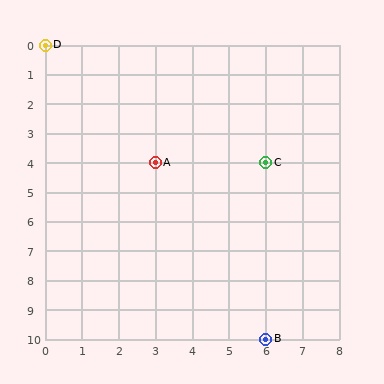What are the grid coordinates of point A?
Point A is at grid coordinates (3, 4).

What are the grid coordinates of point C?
Point C is at grid coordinates (6, 4).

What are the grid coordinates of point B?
Point B is at grid coordinates (6, 10).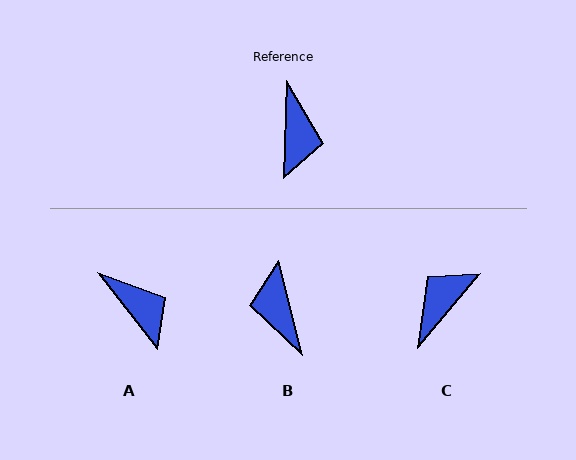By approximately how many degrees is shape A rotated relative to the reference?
Approximately 39 degrees counter-clockwise.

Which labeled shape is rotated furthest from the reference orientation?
B, about 164 degrees away.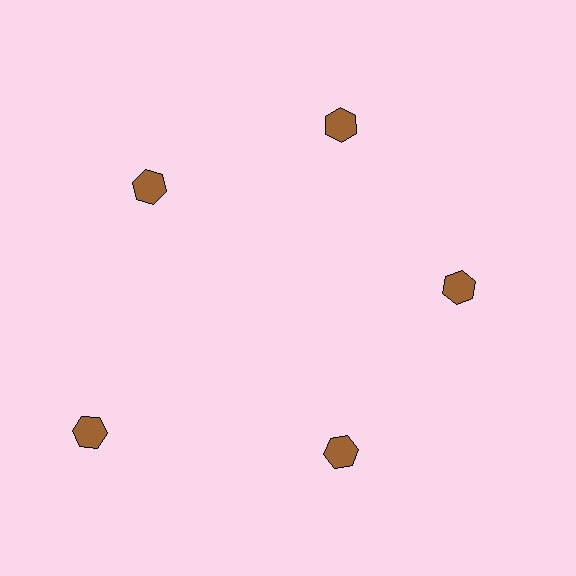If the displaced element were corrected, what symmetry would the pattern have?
It would have 5-fold rotational symmetry — the pattern would map onto itself every 72 degrees.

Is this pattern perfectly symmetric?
No. The 5 brown hexagons are arranged in a ring, but one element near the 8 o'clock position is pushed outward from the center, breaking the 5-fold rotational symmetry.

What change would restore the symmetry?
The symmetry would be restored by moving it inward, back onto the ring so that all 5 hexagons sit at equal angles and equal distance from the center.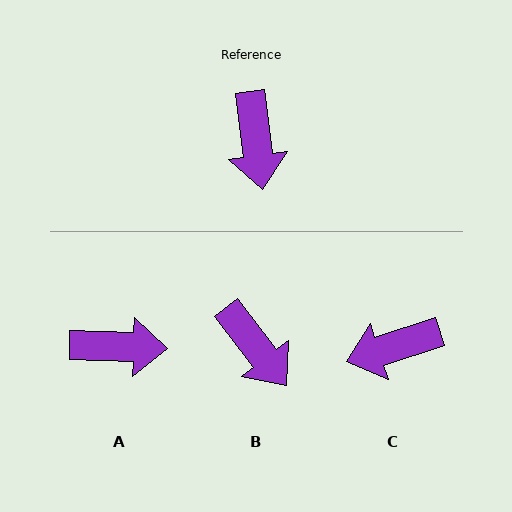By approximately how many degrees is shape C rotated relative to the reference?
Approximately 79 degrees clockwise.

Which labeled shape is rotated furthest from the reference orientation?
A, about 81 degrees away.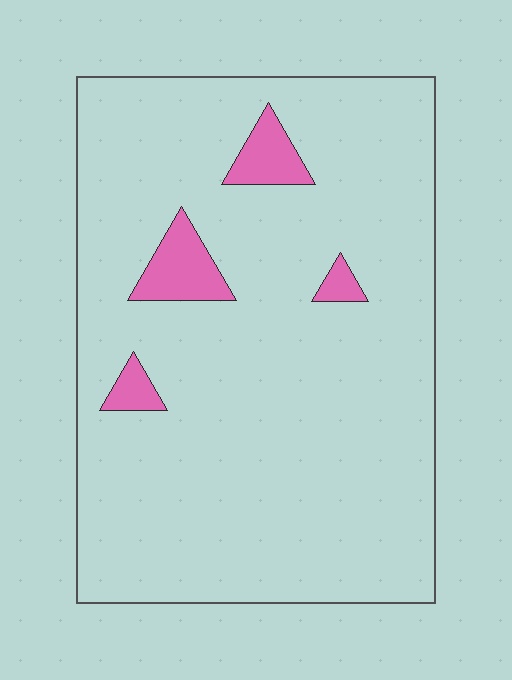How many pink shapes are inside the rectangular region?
4.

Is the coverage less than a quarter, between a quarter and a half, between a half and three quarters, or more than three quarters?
Less than a quarter.